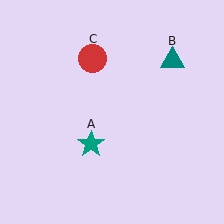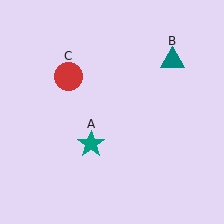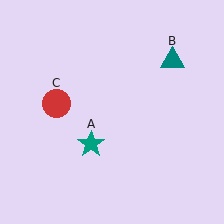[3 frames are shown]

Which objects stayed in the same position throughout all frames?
Teal star (object A) and teal triangle (object B) remained stationary.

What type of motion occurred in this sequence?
The red circle (object C) rotated counterclockwise around the center of the scene.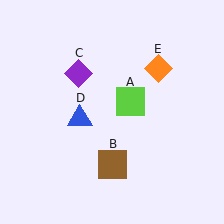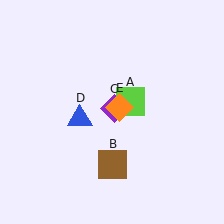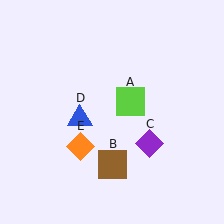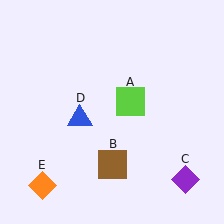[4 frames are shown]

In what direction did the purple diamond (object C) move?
The purple diamond (object C) moved down and to the right.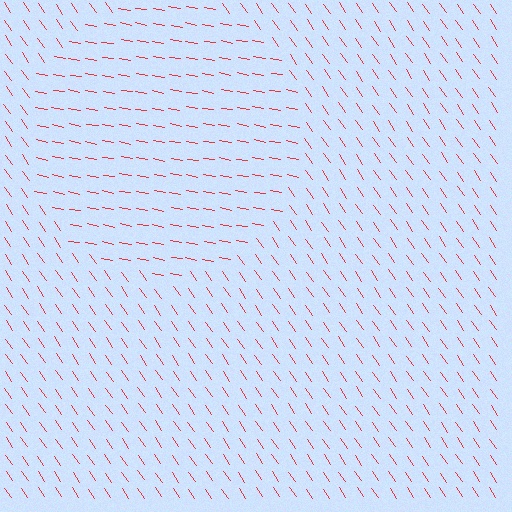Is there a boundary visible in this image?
Yes, there is a texture boundary formed by a change in line orientation.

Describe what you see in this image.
The image is filled with small red line segments. A circle region in the image has lines oriented differently from the surrounding lines, creating a visible texture boundary.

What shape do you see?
I see a circle.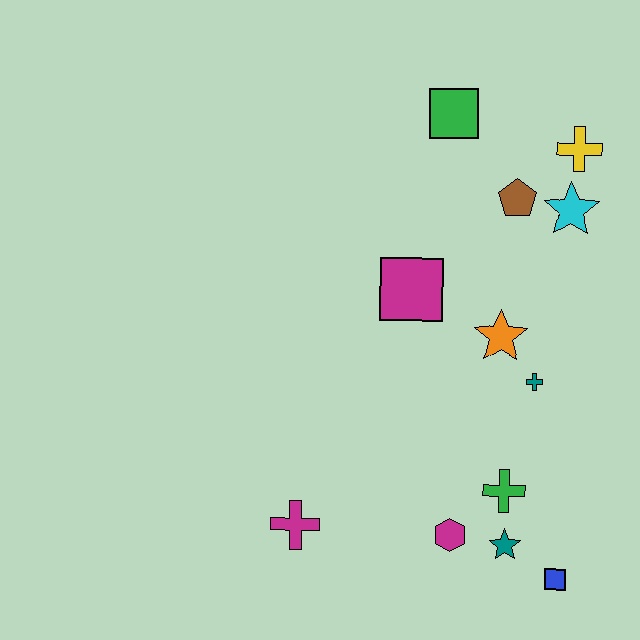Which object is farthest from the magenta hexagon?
The green square is farthest from the magenta hexagon.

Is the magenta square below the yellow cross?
Yes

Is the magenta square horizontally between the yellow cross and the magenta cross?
Yes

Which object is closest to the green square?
The brown pentagon is closest to the green square.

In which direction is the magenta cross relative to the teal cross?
The magenta cross is to the left of the teal cross.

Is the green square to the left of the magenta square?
No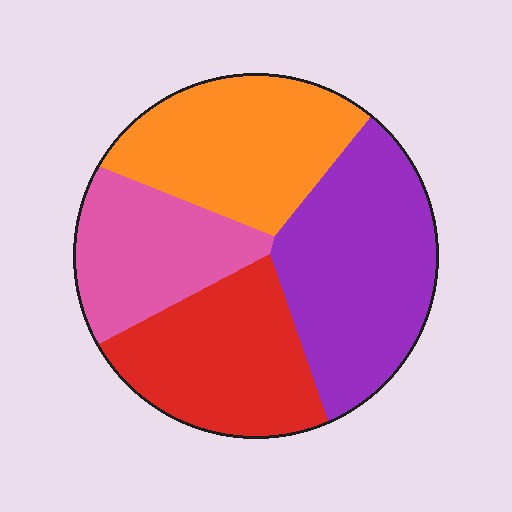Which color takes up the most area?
Purple, at roughly 30%.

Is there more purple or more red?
Purple.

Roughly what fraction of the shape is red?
Red takes up between a sixth and a third of the shape.